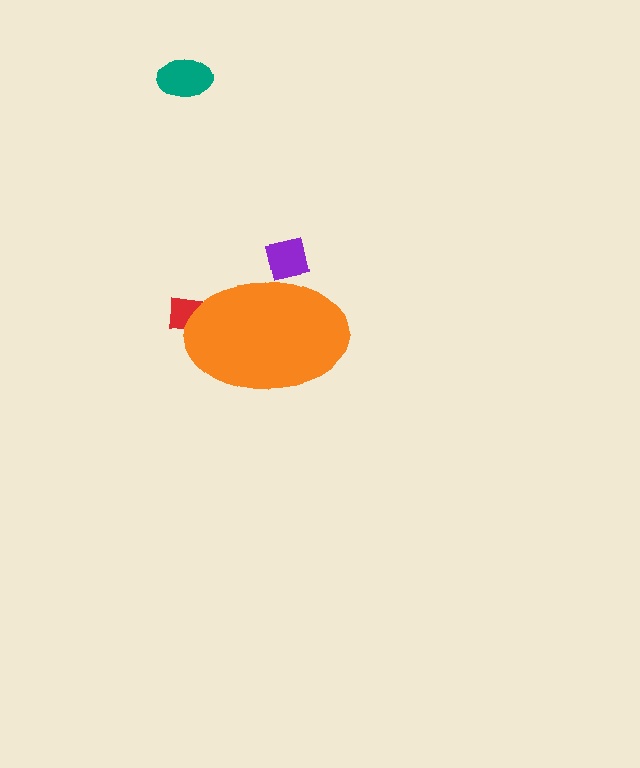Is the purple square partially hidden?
Yes, the purple square is partially hidden behind the orange ellipse.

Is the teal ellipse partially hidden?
No, the teal ellipse is fully visible.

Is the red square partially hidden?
Yes, the red square is partially hidden behind the orange ellipse.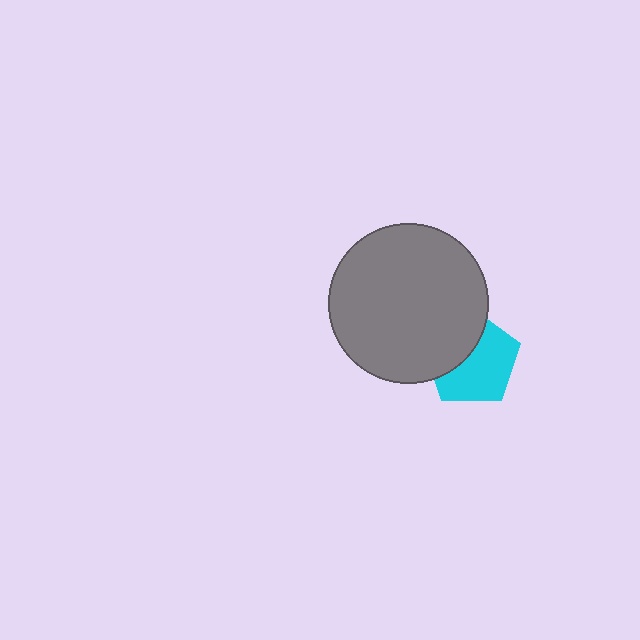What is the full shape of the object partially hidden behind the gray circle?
The partially hidden object is a cyan pentagon.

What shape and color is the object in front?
The object in front is a gray circle.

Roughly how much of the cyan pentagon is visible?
About half of it is visible (roughly 61%).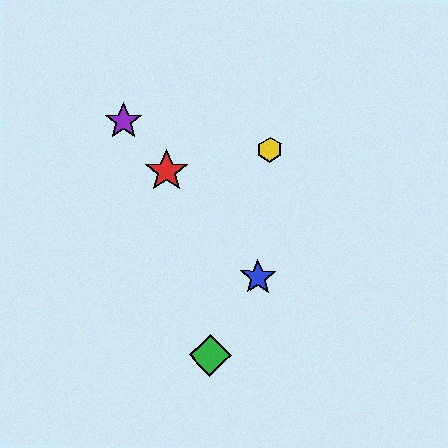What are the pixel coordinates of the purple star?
The purple star is at (123, 121).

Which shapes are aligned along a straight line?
The red star, the blue star, the purple star are aligned along a straight line.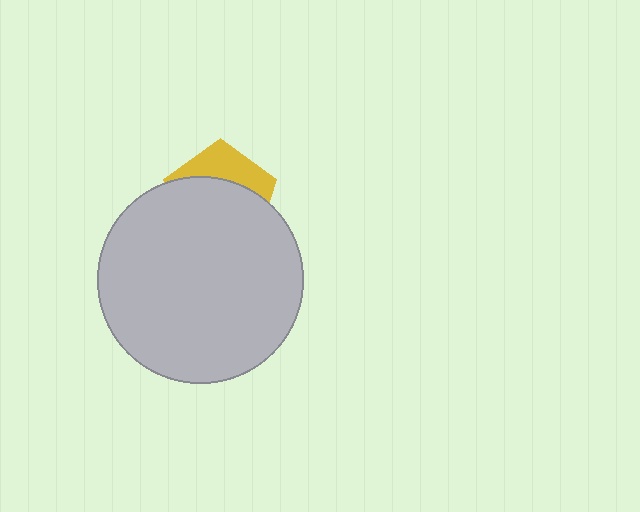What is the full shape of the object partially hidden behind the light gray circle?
The partially hidden object is a yellow pentagon.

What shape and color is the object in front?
The object in front is a light gray circle.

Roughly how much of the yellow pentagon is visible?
A small part of it is visible (roughly 32%).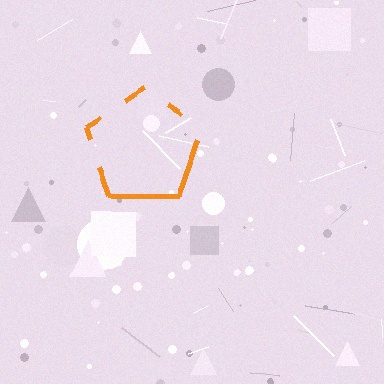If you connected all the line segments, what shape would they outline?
They would outline a pentagon.